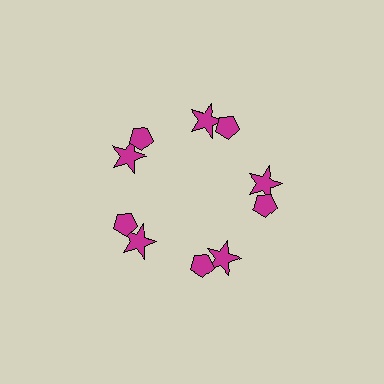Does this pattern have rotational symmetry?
Yes, this pattern has 5-fold rotational symmetry. It looks the same after rotating 72 degrees around the center.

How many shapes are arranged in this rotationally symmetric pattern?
There are 10 shapes, arranged in 5 groups of 2.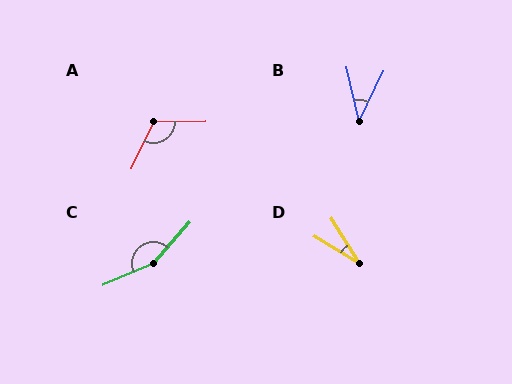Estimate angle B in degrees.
Approximately 39 degrees.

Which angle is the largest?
C, at approximately 155 degrees.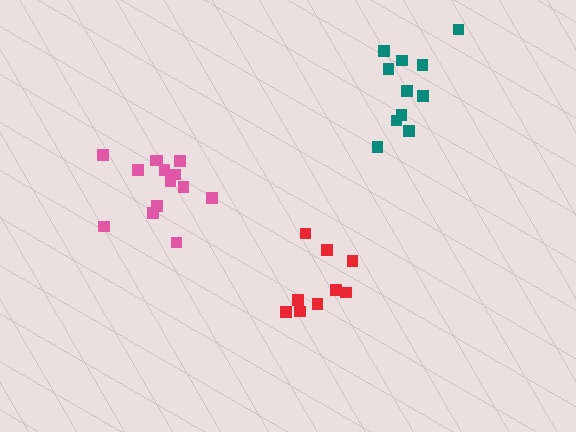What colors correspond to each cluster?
The clusters are colored: pink, red, teal.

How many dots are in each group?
Group 1: 14 dots, Group 2: 9 dots, Group 3: 11 dots (34 total).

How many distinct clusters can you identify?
There are 3 distinct clusters.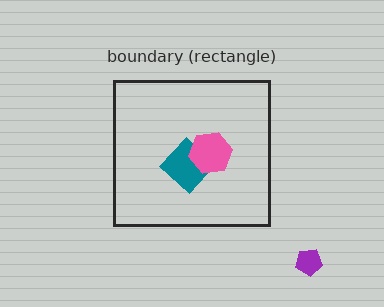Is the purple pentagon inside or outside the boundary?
Outside.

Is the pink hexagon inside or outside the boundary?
Inside.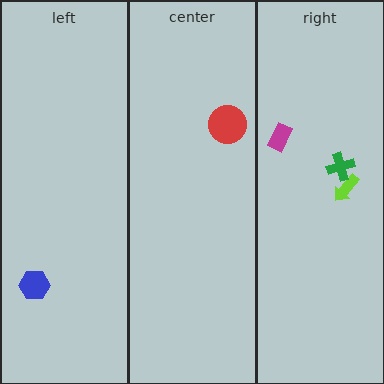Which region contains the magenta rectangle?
The right region.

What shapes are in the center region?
The red circle.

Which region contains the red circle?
The center region.